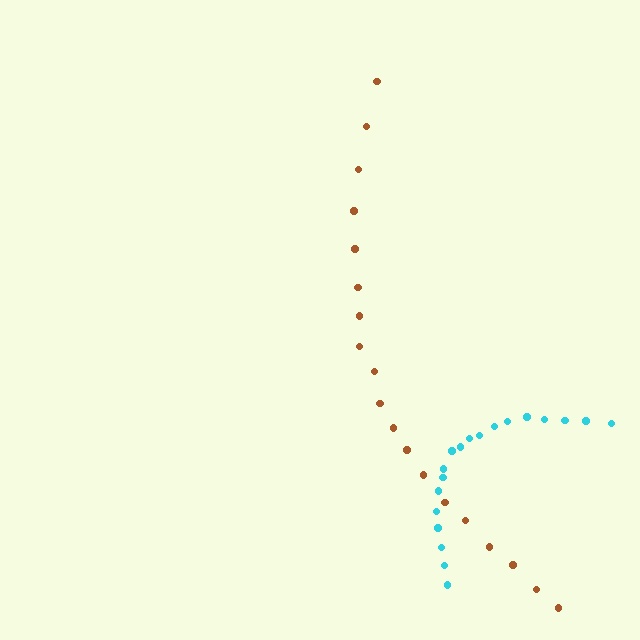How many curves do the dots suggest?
There are 2 distinct paths.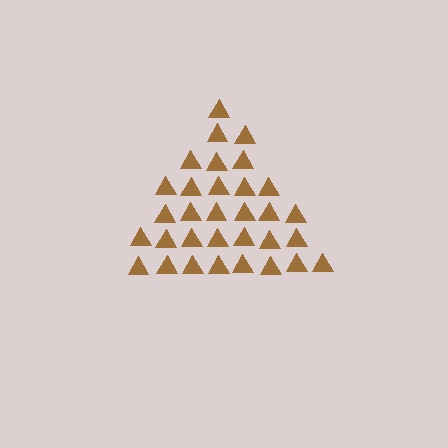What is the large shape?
The large shape is a triangle.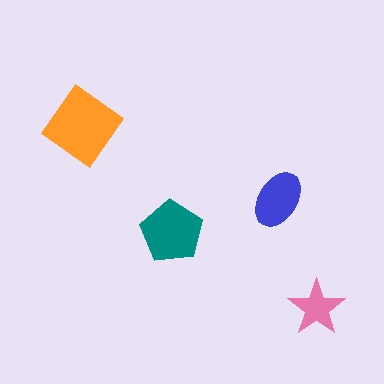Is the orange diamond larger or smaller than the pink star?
Larger.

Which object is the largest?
The orange diamond.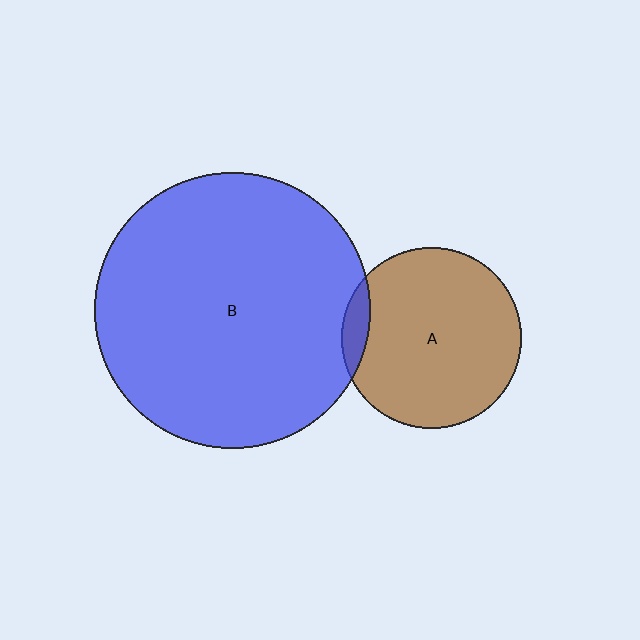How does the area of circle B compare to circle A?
Approximately 2.3 times.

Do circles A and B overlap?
Yes.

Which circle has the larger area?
Circle B (blue).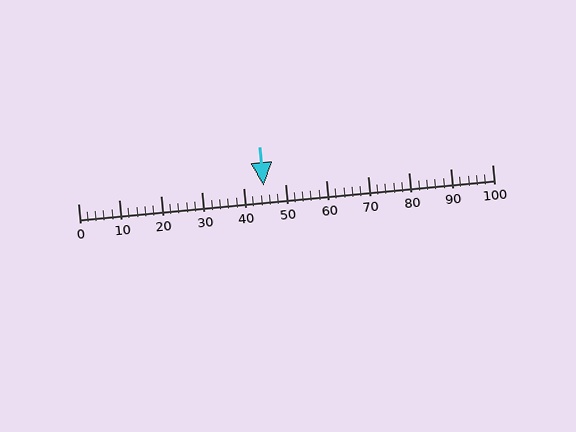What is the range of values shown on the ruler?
The ruler shows values from 0 to 100.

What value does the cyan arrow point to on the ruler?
The cyan arrow points to approximately 45.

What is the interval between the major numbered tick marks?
The major tick marks are spaced 10 units apart.